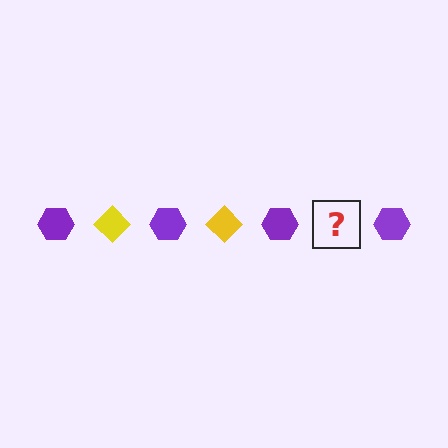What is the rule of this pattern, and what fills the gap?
The rule is that the pattern alternates between purple hexagon and yellow diamond. The gap should be filled with a yellow diamond.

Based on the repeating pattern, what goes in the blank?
The blank should be a yellow diamond.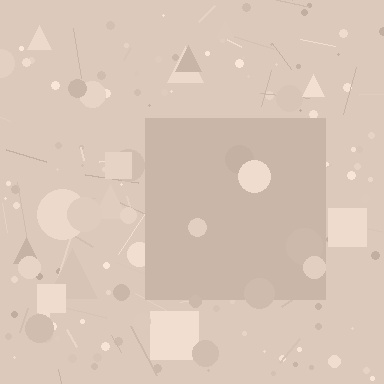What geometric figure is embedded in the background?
A square is embedded in the background.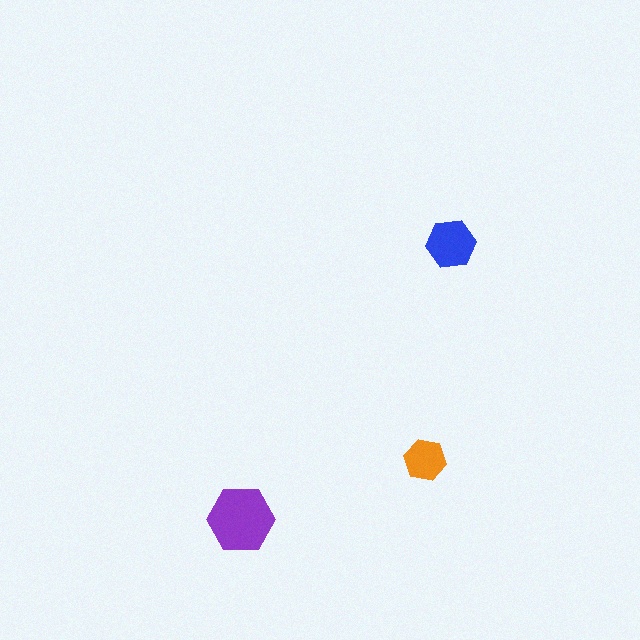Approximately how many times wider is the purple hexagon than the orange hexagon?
About 1.5 times wider.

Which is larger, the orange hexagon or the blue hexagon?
The blue one.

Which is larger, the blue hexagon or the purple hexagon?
The purple one.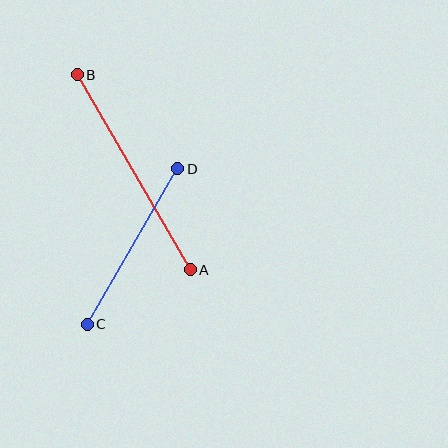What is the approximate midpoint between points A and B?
The midpoint is at approximately (134, 172) pixels.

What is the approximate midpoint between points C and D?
The midpoint is at approximately (133, 247) pixels.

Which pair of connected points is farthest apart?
Points A and B are farthest apart.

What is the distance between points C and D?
The distance is approximately 180 pixels.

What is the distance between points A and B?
The distance is approximately 225 pixels.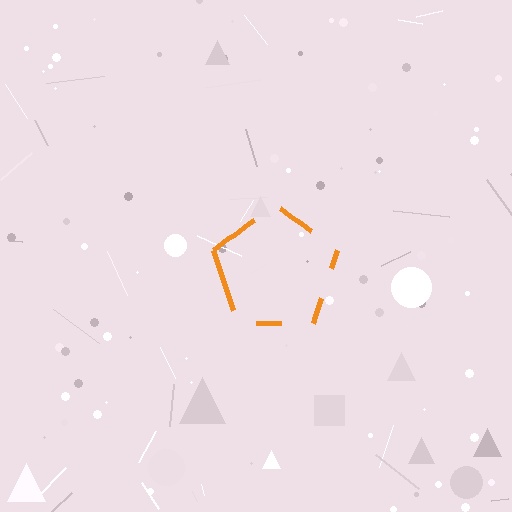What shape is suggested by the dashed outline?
The dashed outline suggests a pentagon.